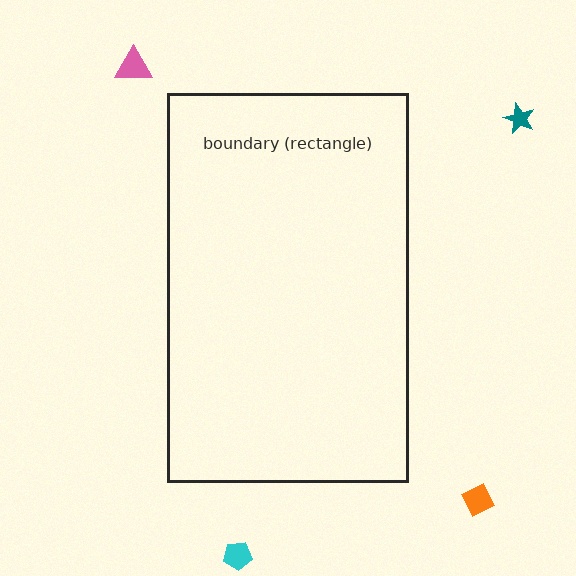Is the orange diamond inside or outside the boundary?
Outside.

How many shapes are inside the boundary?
0 inside, 4 outside.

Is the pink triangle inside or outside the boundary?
Outside.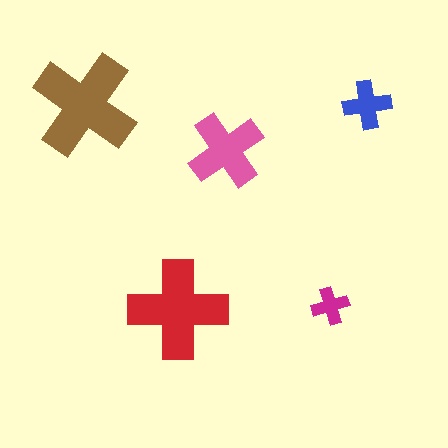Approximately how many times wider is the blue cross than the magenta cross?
About 1.5 times wider.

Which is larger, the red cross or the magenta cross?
The red one.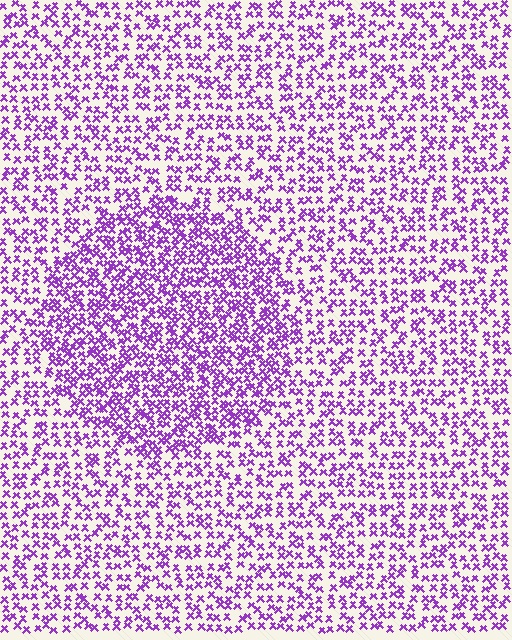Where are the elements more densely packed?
The elements are more densely packed inside the circle boundary.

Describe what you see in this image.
The image contains small purple elements arranged at two different densities. A circle-shaped region is visible where the elements are more densely packed than the surrounding area.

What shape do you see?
I see a circle.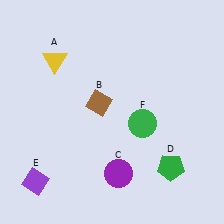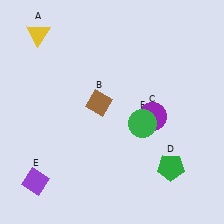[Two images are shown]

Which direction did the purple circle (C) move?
The purple circle (C) moved up.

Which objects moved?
The objects that moved are: the yellow triangle (A), the purple circle (C).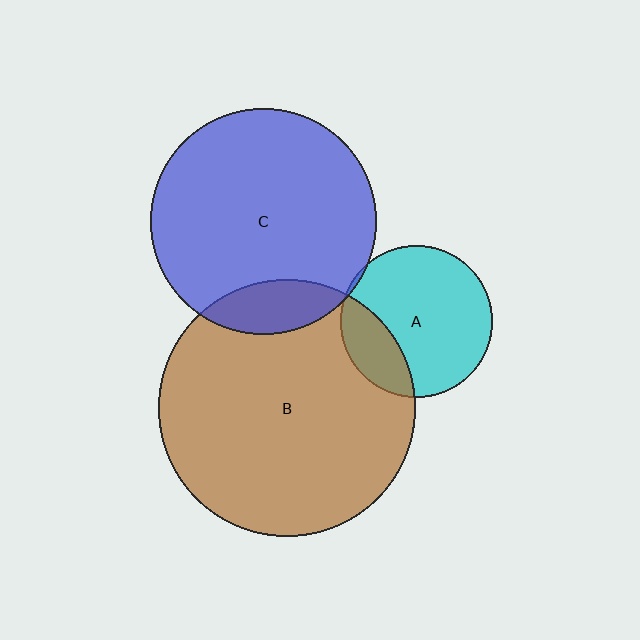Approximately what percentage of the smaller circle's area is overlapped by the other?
Approximately 5%.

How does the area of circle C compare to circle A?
Approximately 2.2 times.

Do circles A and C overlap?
Yes.